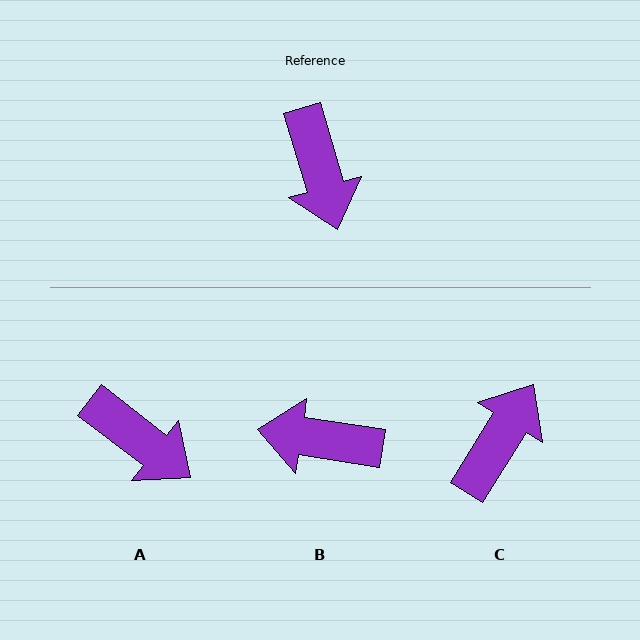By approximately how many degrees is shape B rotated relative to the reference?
Approximately 115 degrees clockwise.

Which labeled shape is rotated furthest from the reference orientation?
C, about 131 degrees away.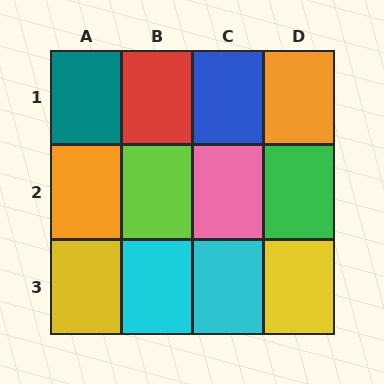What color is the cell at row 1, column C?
Blue.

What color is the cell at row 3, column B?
Cyan.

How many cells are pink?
1 cell is pink.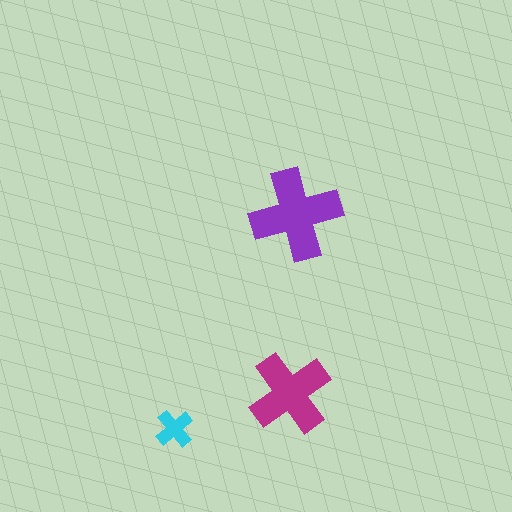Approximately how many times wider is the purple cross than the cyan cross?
About 2.5 times wider.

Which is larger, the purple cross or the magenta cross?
The purple one.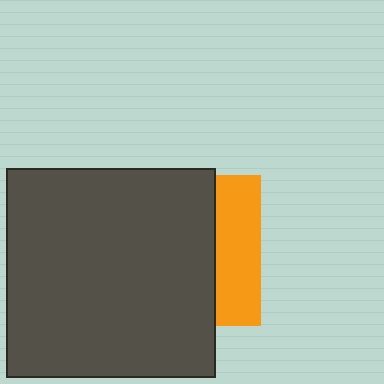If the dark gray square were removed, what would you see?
You would see the complete orange square.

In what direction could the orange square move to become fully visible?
The orange square could move right. That would shift it out from behind the dark gray square entirely.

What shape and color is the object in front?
The object in front is a dark gray square.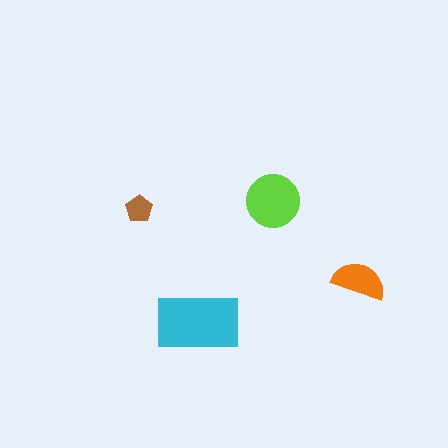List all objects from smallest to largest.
The brown pentagon, the orange semicircle, the lime circle, the cyan rectangle.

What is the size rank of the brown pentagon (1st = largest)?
4th.